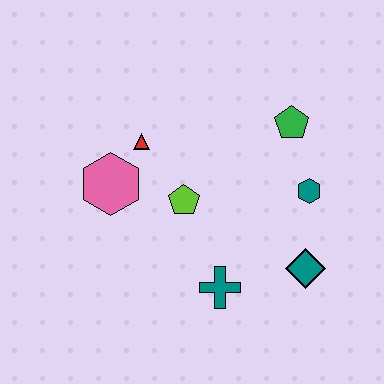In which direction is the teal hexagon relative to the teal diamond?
The teal hexagon is above the teal diamond.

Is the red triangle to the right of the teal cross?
No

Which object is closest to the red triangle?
The pink hexagon is closest to the red triangle.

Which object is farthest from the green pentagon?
The pink hexagon is farthest from the green pentagon.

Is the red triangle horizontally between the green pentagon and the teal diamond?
No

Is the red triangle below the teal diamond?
No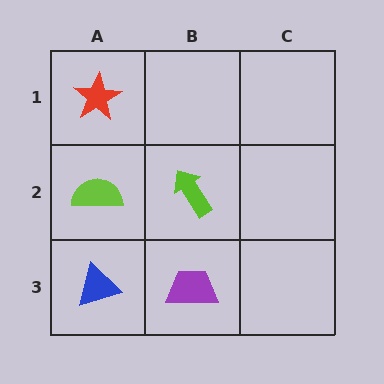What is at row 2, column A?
A lime semicircle.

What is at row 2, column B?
A lime arrow.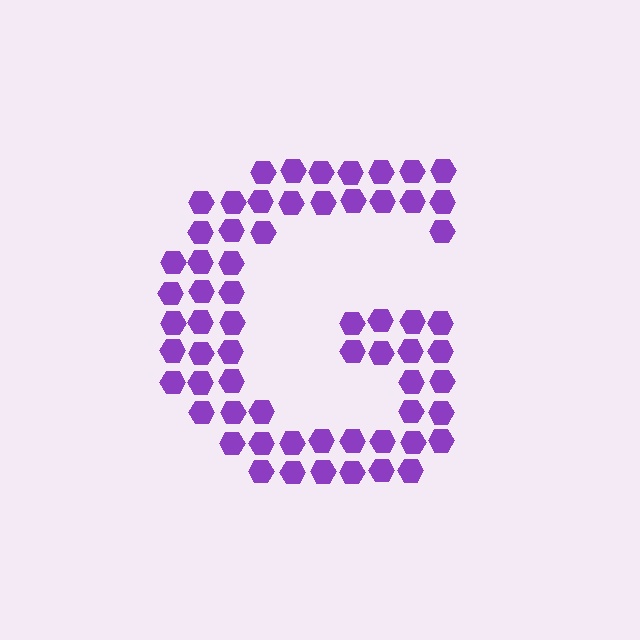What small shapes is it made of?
It is made of small hexagons.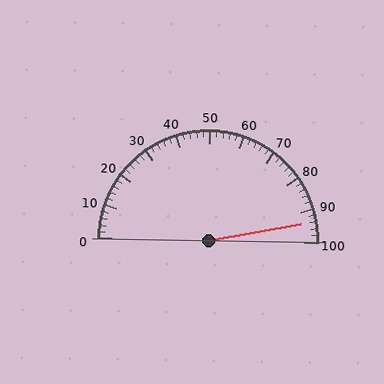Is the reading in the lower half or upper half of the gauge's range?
The reading is in the upper half of the range (0 to 100).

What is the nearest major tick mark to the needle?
The nearest major tick mark is 90.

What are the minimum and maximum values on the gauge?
The gauge ranges from 0 to 100.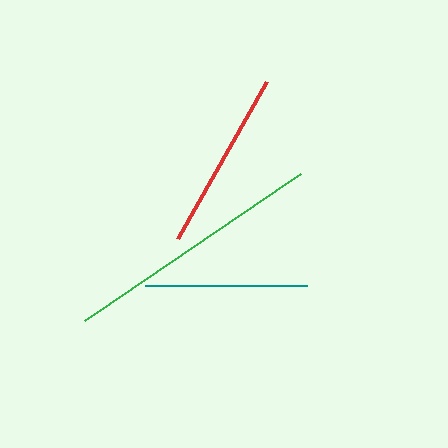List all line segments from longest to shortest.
From longest to shortest: green, red, teal.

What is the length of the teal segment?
The teal segment is approximately 163 pixels long.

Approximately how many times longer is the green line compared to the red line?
The green line is approximately 1.4 times the length of the red line.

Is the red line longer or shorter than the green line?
The green line is longer than the red line.